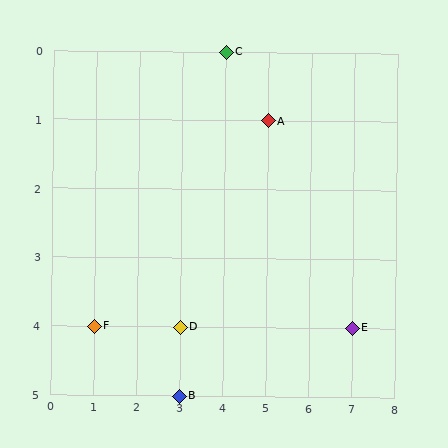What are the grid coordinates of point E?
Point E is at grid coordinates (7, 4).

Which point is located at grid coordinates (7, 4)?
Point E is at (7, 4).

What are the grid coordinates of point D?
Point D is at grid coordinates (3, 4).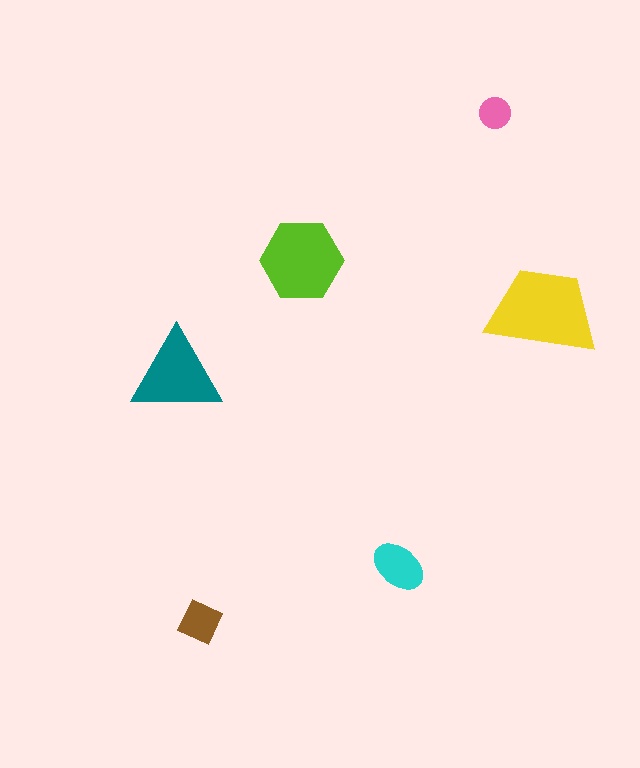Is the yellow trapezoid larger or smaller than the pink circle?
Larger.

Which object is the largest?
The yellow trapezoid.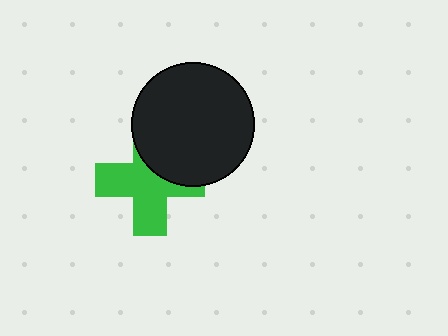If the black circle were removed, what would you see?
You would see the complete green cross.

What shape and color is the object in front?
The object in front is a black circle.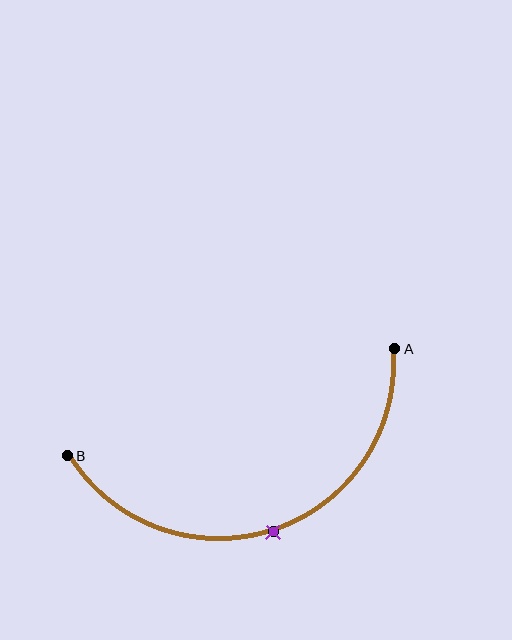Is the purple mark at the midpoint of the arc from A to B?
Yes. The purple mark lies on the arc at equal arc-length from both A and B — it is the arc midpoint.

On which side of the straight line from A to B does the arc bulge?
The arc bulges below the straight line connecting A and B.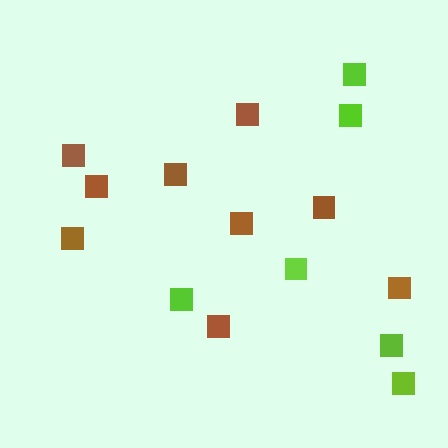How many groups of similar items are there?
There are 2 groups: one group of lime squares (6) and one group of brown squares (9).